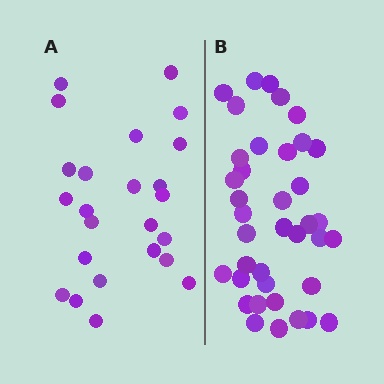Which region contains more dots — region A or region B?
Region B (the right region) has more dots.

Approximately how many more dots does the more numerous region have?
Region B has approximately 15 more dots than region A.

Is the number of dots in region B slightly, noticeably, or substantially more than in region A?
Region B has substantially more. The ratio is roughly 1.6 to 1.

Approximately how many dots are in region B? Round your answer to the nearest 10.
About 40 dots. (The exact count is 38, which rounds to 40.)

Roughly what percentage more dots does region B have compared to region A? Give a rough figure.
About 60% more.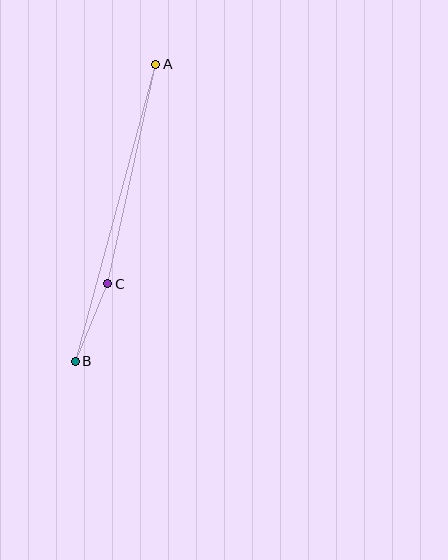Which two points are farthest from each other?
Points A and B are farthest from each other.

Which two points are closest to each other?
Points B and C are closest to each other.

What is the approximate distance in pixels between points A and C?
The distance between A and C is approximately 225 pixels.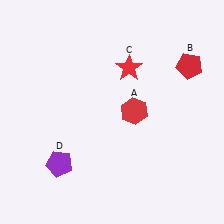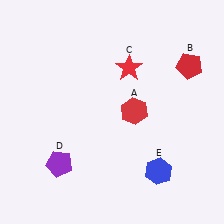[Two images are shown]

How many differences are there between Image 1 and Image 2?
There is 1 difference between the two images.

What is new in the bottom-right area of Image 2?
A blue hexagon (E) was added in the bottom-right area of Image 2.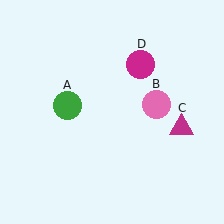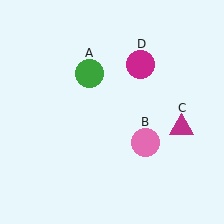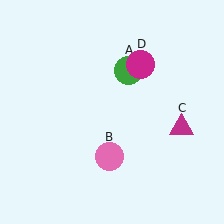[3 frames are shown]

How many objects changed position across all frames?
2 objects changed position: green circle (object A), pink circle (object B).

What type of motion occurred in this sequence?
The green circle (object A), pink circle (object B) rotated clockwise around the center of the scene.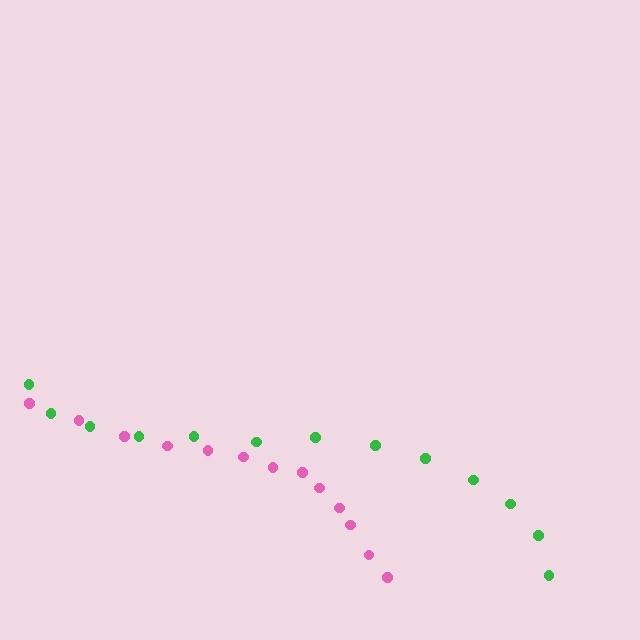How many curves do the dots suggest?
There are 2 distinct paths.